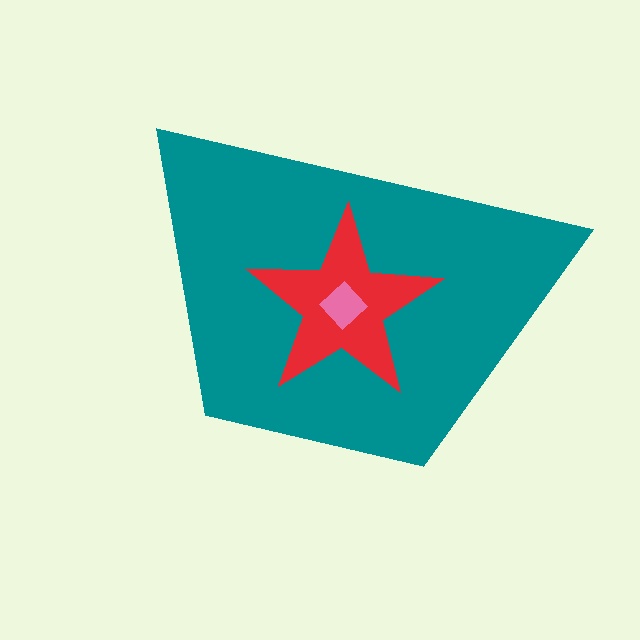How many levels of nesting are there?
3.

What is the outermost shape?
The teal trapezoid.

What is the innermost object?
The pink diamond.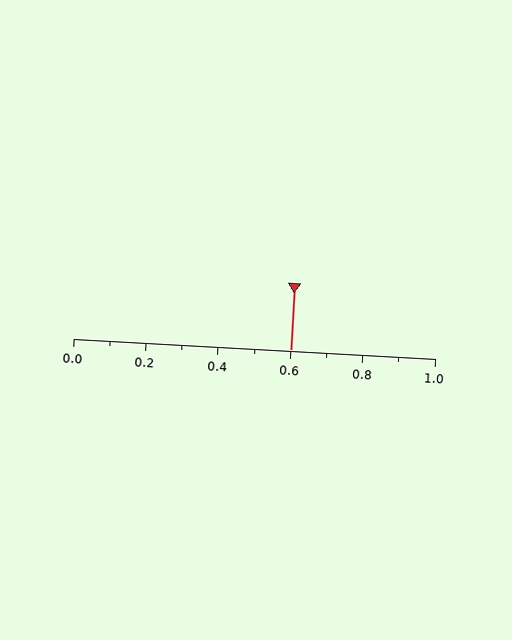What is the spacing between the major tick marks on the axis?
The major ticks are spaced 0.2 apart.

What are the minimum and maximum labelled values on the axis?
The axis runs from 0.0 to 1.0.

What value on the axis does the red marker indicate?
The marker indicates approximately 0.6.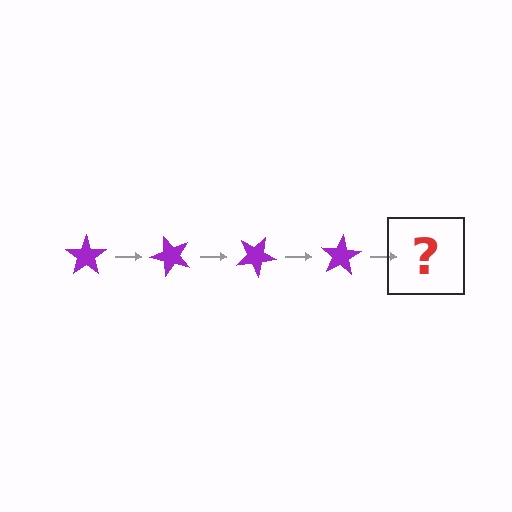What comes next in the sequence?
The next element should be a purple star rotated 200 degrees.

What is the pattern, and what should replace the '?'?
The pattern is that the star rotates 50 degrees each step. The '?' should be a purple star rotated 200 degrees.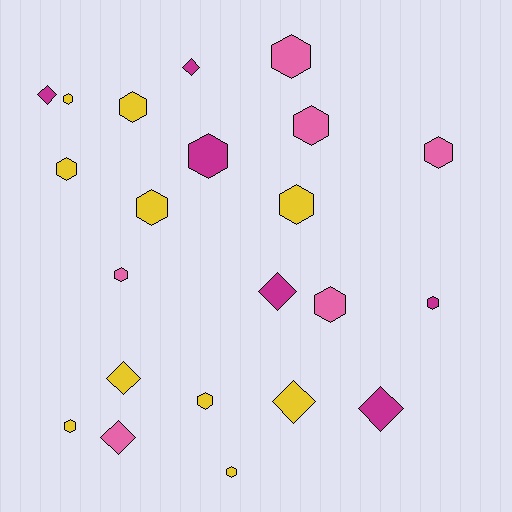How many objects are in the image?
There are 22 objects.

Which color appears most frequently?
Yellow, with 10 objects.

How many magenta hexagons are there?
There are 2 magenta hexagons.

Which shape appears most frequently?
Hexagon, with 15 objects.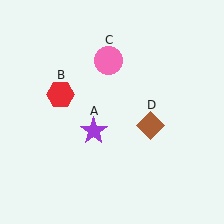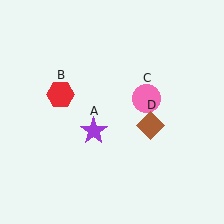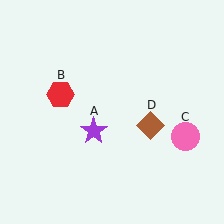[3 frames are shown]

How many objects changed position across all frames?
1 object changed position: pink circle (object C).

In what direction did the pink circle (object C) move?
The pink circle (object C) moved down and to the right.